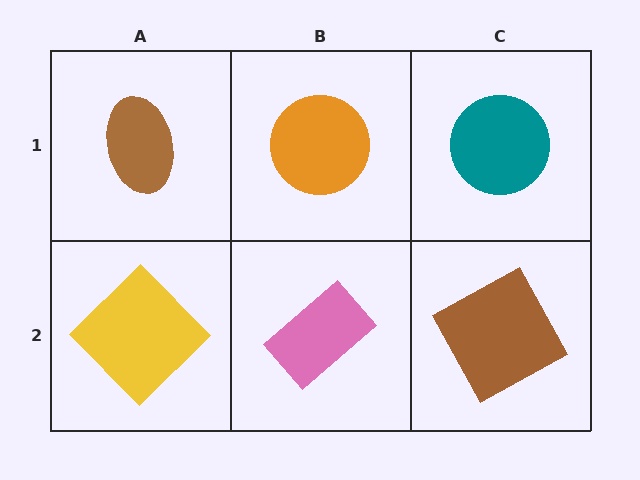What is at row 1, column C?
A teal circle.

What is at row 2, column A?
A yellow diamond.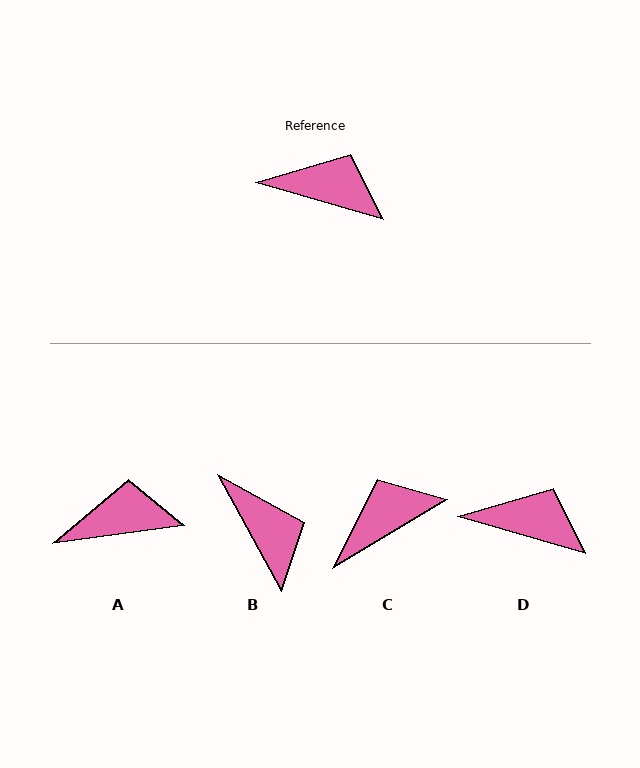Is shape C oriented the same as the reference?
No, it is off by about 47 degrees.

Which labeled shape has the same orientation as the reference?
D.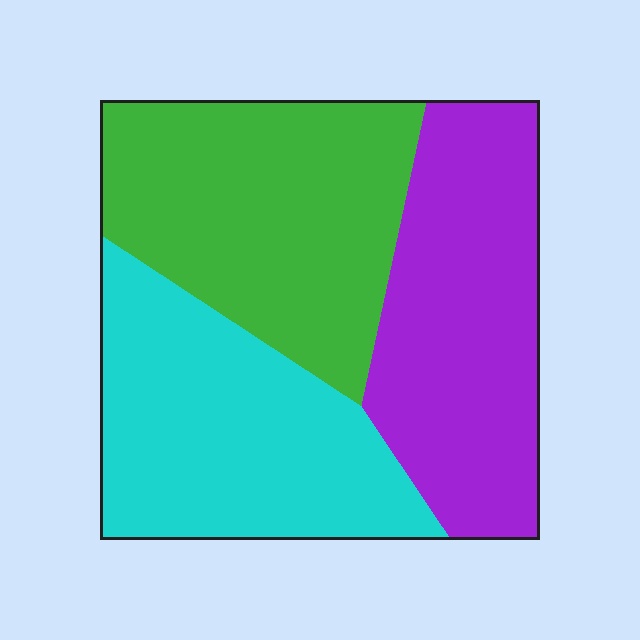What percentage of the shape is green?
Green covers around 35% of the shape.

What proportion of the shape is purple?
Purple takes up about one third (1/3) of the shape.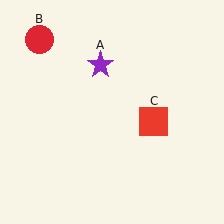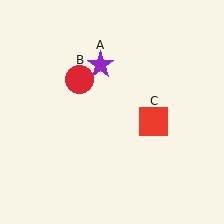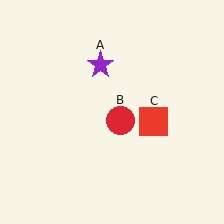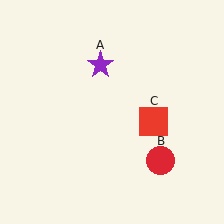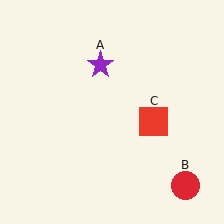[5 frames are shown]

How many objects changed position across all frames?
1 object changed position: red circle (object B).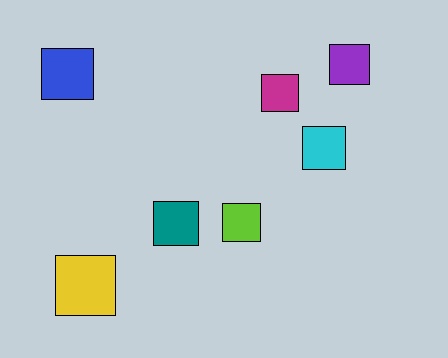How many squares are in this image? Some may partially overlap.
There are 7 squares.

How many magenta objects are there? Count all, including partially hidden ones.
There is 1 magenta object.